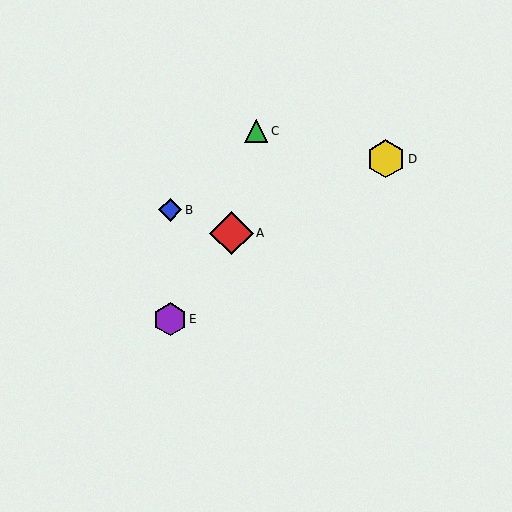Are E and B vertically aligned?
Yes, both are at x≈170.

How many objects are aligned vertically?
2 objects (B, E) are aligned vertically.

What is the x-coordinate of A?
Object A is at x≈231.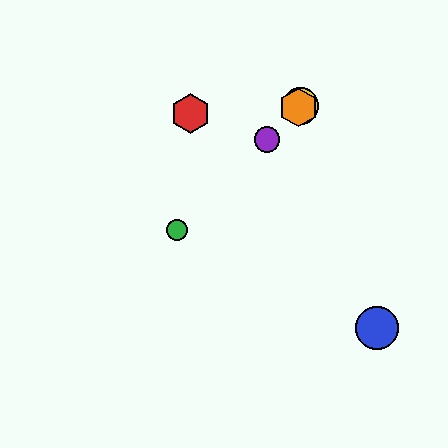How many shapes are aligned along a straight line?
4 shapes (the green circle, the yellow circle, the purple circle, the orange hexagon) are aligned along a straight line.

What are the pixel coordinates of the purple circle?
The purple circle is at (267, 139).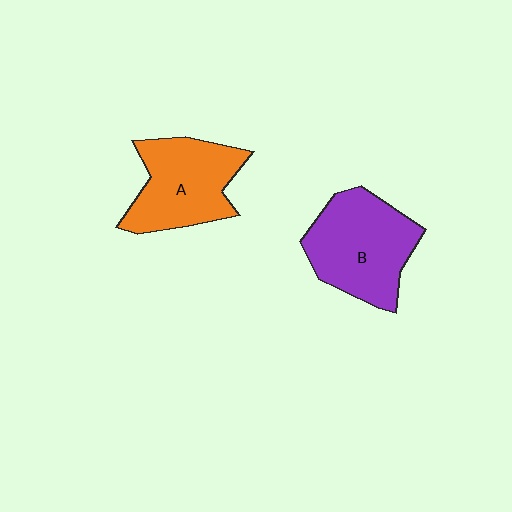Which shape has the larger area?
Shape B (purple).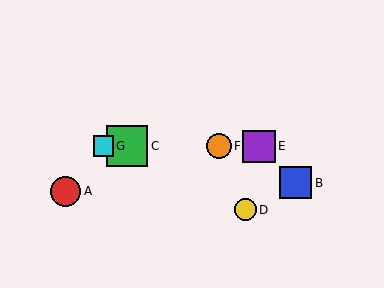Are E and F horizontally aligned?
Yes, both are at y≈146.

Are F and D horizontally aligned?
No, F is at y≈146 and D is at y≈210.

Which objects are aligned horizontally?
Objects C, E, F, G are aligned horizontally.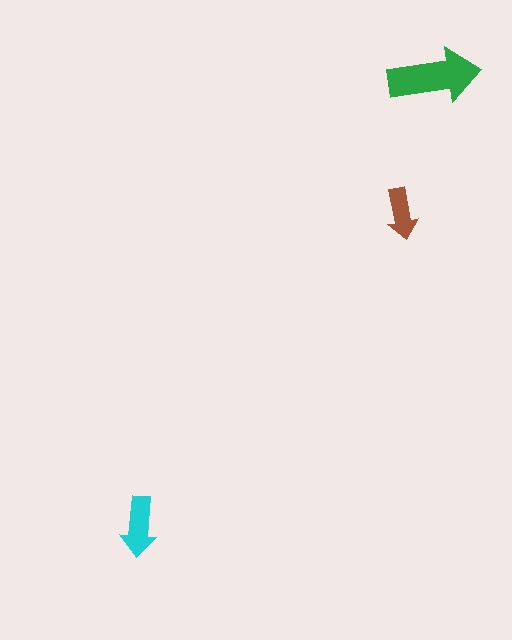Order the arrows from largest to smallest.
the green one, the cyan one, the brown one.